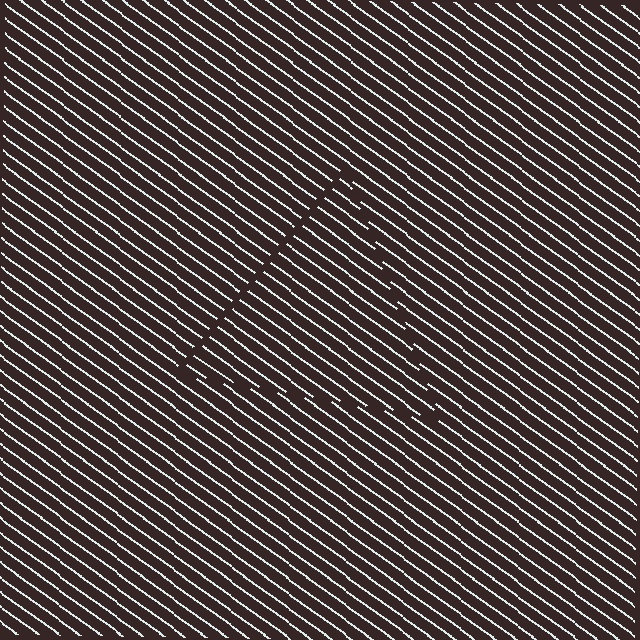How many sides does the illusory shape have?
3 sides — the line-ends trace a triangle.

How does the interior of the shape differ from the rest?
The interior of the shape contains the same grating, shifted by half a period — the contour is defined by the phase discontinuity where line-ends from the inner and outer gratings abut.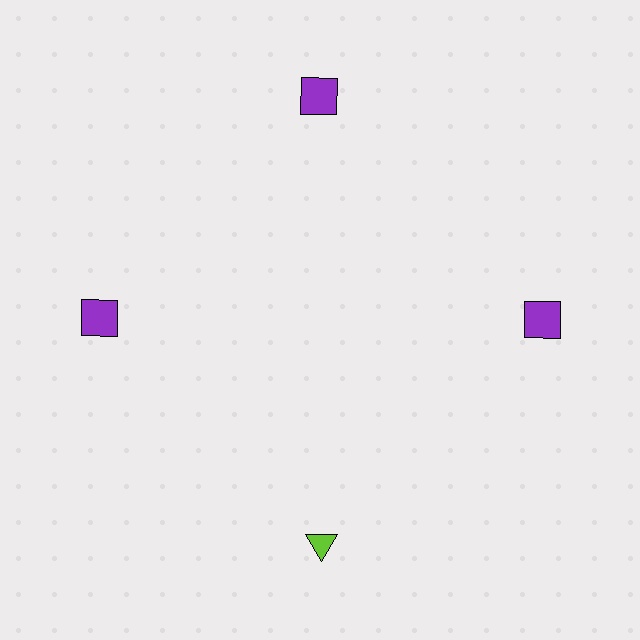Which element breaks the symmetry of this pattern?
The lime triangle at roughly the 6 o'clock position breaks the symmetry. All other shapes are purple squares.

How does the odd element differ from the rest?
It differs in both color (lime instead of purple) and shape (triangle instead of square).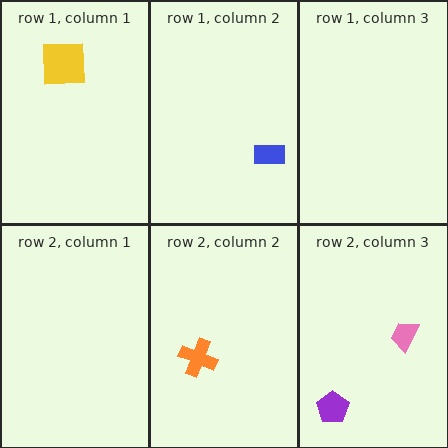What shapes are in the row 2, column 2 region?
The orange cross.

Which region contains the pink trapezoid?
The row 2, column 3 region.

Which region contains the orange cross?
The row 2, column 2 region.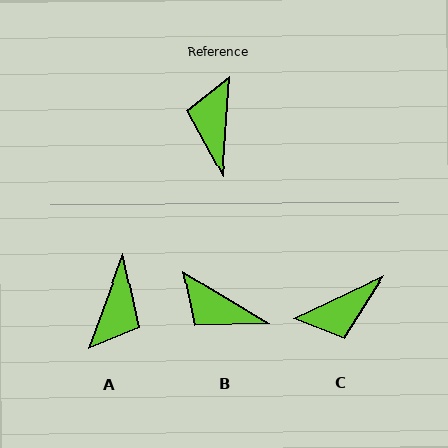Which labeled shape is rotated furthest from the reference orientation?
A, about 164 degrees away.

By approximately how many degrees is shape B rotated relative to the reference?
Approximately 63 degrees counter-clockwise.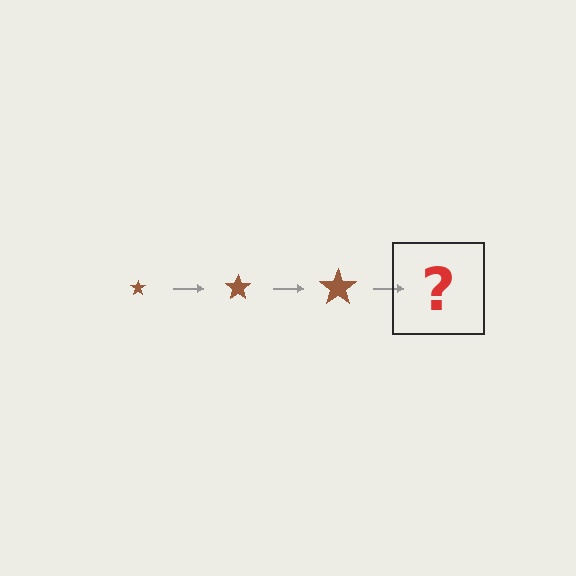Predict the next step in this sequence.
The next step is a brown star, larger than the previous one.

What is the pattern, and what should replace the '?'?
The pattern is that the star gets progressively larger each step. The '?' should be a brown star, larger than the previous one.